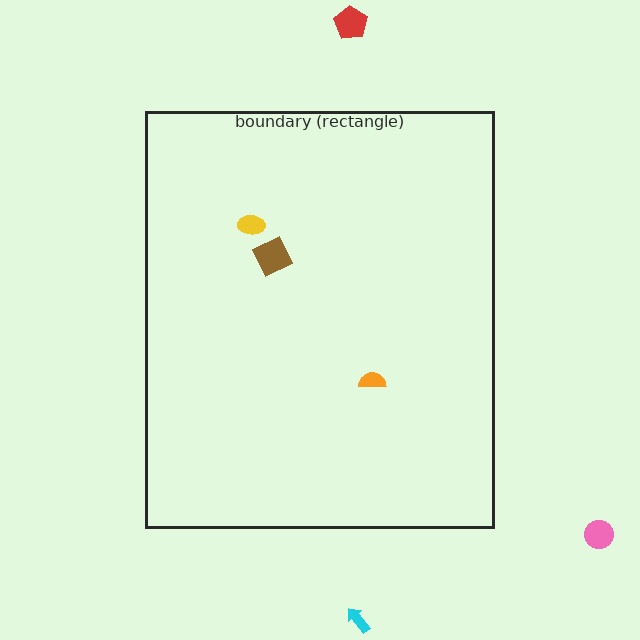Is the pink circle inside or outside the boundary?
Outside.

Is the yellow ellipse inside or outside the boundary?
Inside.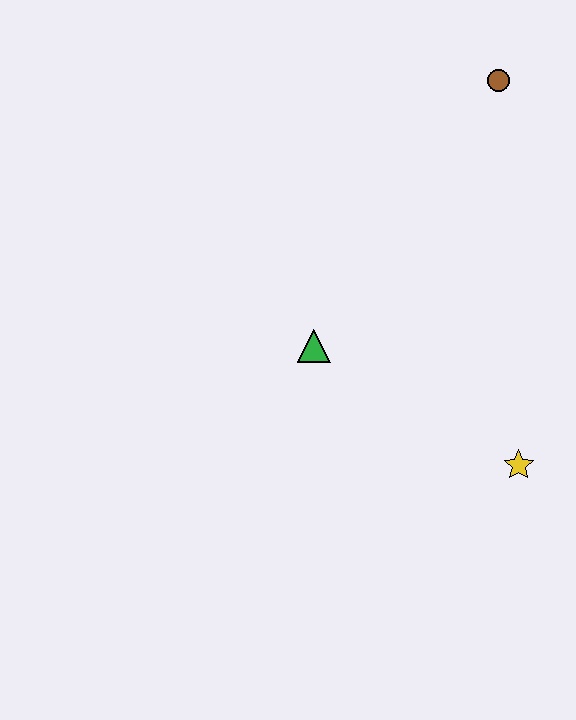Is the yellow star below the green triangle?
Yes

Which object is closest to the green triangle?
The yellow star is closest to the green triangle.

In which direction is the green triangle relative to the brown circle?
The green triangle is below the brown circle.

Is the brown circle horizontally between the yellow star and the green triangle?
Yes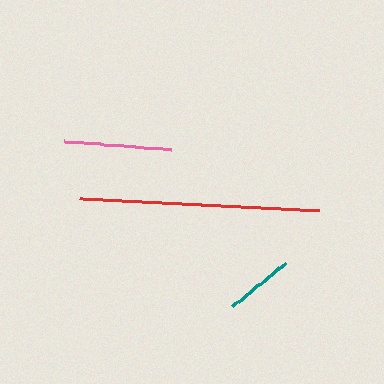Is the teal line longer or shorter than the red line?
The red line is longer than the teal line.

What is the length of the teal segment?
The teal segment is approximately 69 pixels long.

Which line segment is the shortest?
The teal line is the shortest at approximately 69 pixels.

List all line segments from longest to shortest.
From longest to shortest: red, pink, teal.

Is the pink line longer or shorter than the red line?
The red line is longer than the pink line.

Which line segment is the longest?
The red line is the longest at approximately 240 pixels.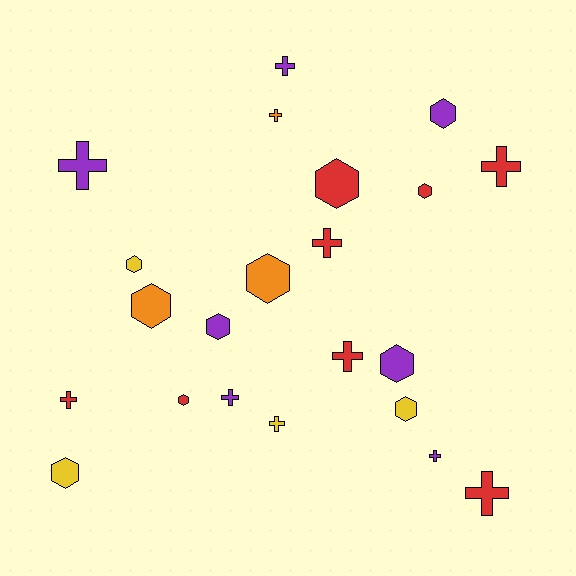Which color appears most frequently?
Red, with 8 objects.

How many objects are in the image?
There are 22 objects.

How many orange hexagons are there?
There are 2 orange hexagons.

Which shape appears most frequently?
Hexagon, with 11 objects.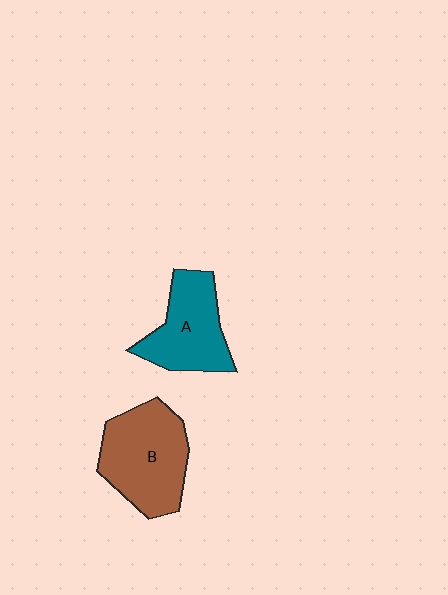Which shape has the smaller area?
Shape A (teal).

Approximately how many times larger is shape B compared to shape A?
Approximately 1.2 times.